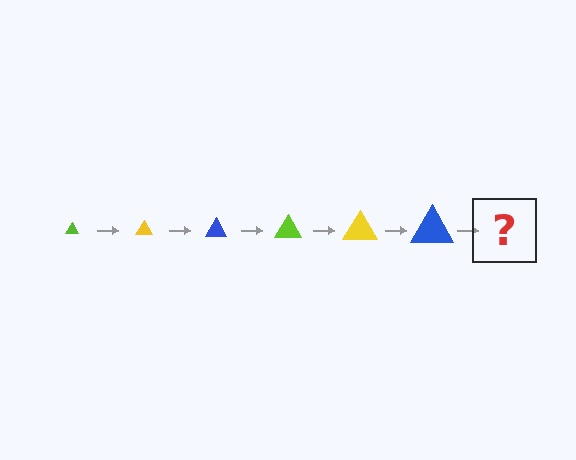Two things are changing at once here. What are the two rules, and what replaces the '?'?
The two rules are that the triangle grows larger each step and the color cycles through lime, yellow, and blue. The '?' should be a lime triangle, larger than the previous one.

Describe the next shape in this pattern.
It should be a lime triangle, larger than the previous one.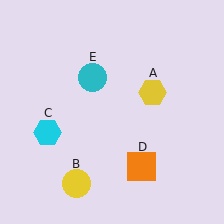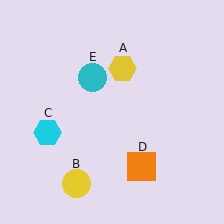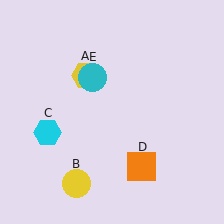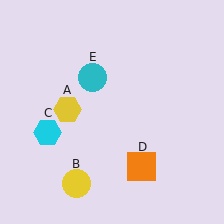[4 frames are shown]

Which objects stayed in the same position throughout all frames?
Yellow circle (object B) and cyan hexagon (object C) and orange square (object D) and cyan circle (object E) remained stationary.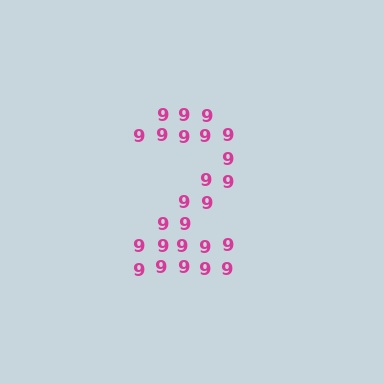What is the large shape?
The large shape is the digit 2.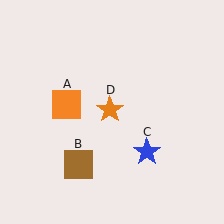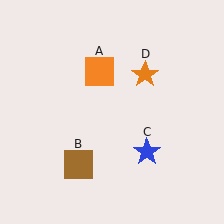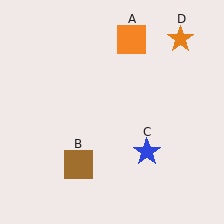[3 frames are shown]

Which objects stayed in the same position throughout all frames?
Brown square (object B) and blue star (object C) remained stationary.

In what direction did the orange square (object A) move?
The orange square (object A) moved up and to the right.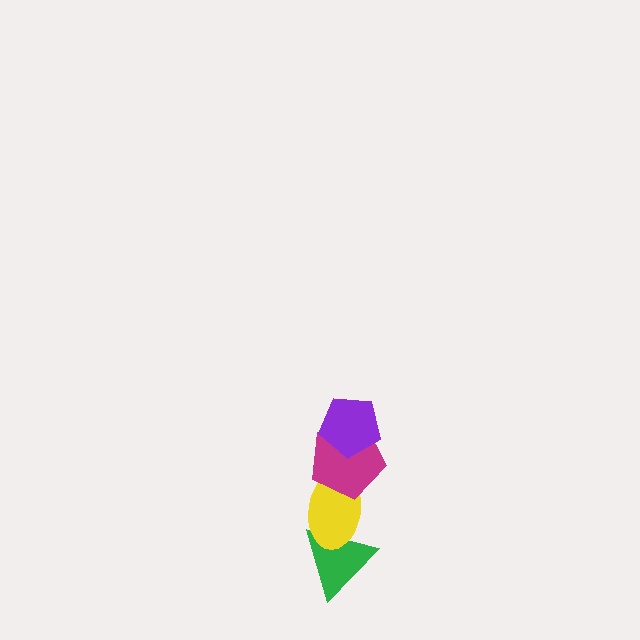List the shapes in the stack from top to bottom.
From top to bottom: the purple pentagon, the magenta pentagon, the yellow ellipse, the green triangle.